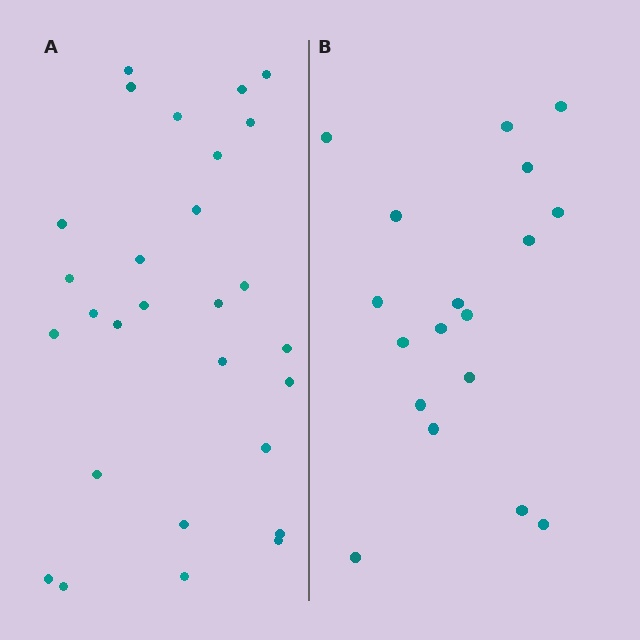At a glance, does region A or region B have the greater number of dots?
Region A (the left region) has more dots.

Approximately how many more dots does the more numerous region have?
Region A has roughly 10 or so more dots than region B.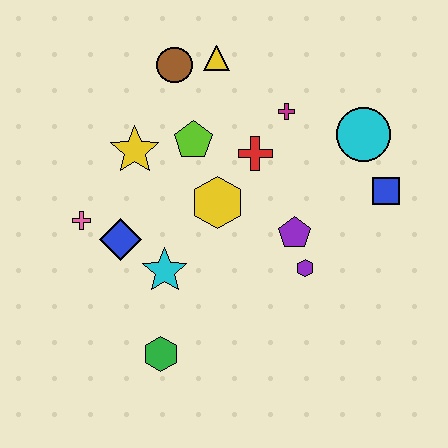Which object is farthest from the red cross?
The green hexagon is farthest from the red cross.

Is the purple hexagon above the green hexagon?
Yes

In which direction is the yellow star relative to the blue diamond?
The yellow star is above the blue diamond.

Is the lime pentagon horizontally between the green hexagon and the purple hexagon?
Yes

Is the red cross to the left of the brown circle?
No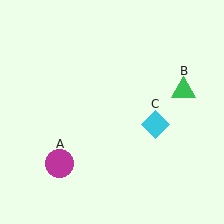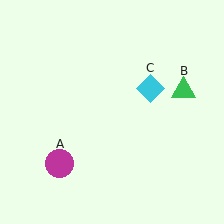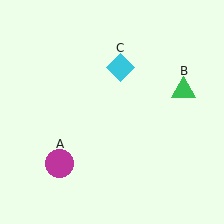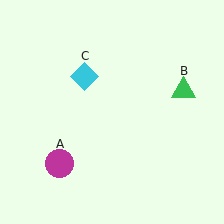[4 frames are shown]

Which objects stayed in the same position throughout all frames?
Magenta circle (object A) and green triangle (object B) remained stationary.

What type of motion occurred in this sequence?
The cyan diamond (object C) rotated counterclockwise around the center of the scene.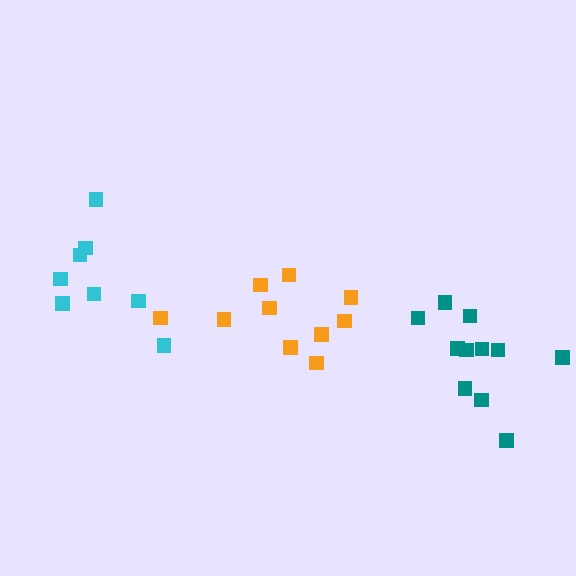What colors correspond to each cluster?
The clusters are colored: orange, cyan, teal.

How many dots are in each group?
Group 1: 10 dots, Group 2: 8 dots, Group 3: 12 dots (30 total).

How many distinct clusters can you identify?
There are 3 distinct clusters.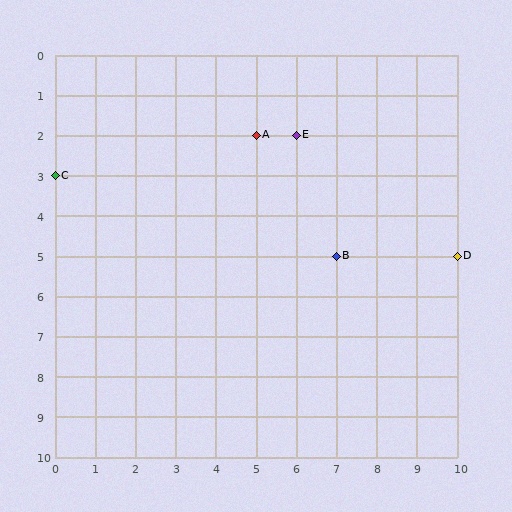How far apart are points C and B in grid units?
Points C and B are 7 columns and 2 rows apart (about 7.3 grid units diagonally).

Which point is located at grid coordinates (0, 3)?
Point C is at (0, 3).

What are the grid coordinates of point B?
Point B is at grid coordinates (7, 5).